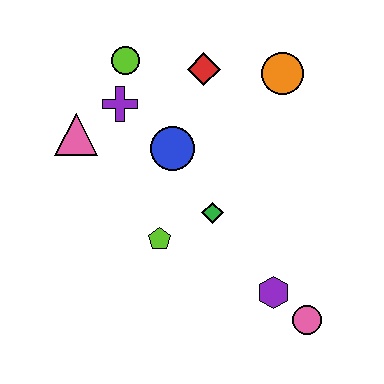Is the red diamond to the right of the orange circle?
No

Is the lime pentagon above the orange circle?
No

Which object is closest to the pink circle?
The purple hexagon is closest to the pink circle.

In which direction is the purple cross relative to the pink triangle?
The purple cross is to the right of the pink triangle.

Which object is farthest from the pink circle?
The lime circle is farthest from the pink circle.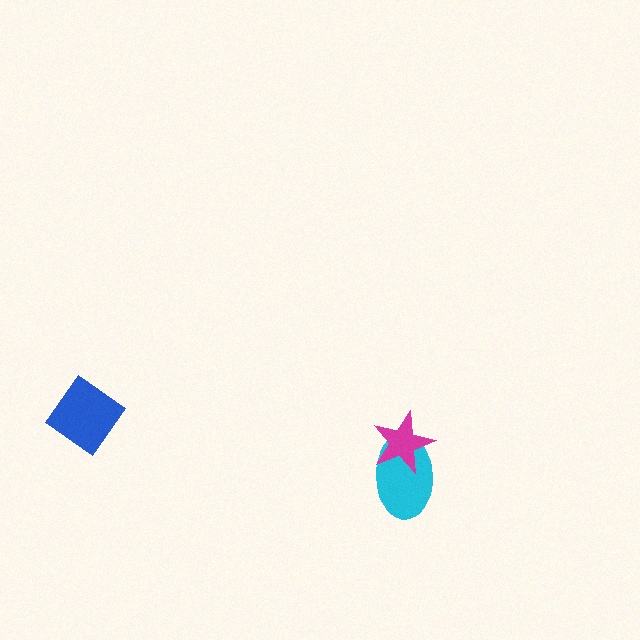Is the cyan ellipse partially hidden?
Yes, it is partially covered by another shape.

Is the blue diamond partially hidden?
No, no other shape covers it.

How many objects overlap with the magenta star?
1 object overlaps with the magenta star.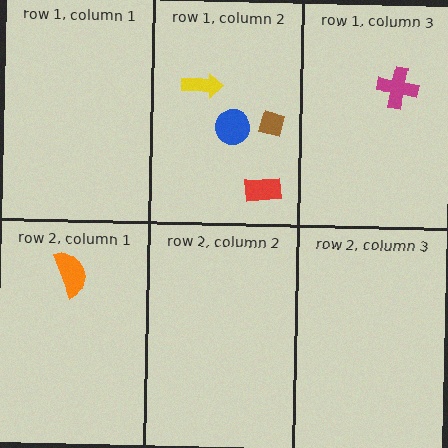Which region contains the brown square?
The row 1, column 2 region.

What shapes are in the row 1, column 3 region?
The magenta cross.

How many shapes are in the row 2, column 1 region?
1.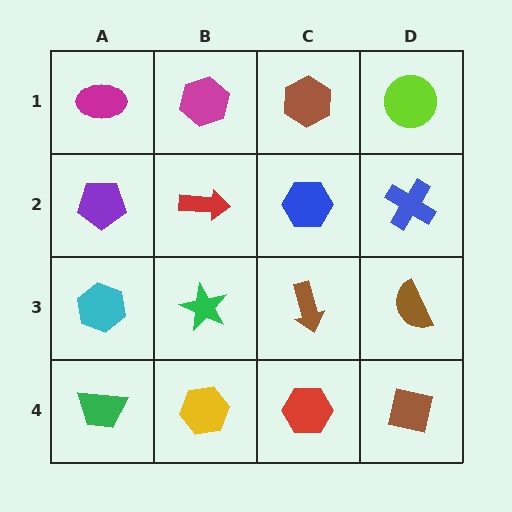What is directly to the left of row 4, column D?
A red hexagon.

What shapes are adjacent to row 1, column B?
A red arrow (row 2, column B), a magenta ellipse (row 1, column A), a brown hexagon (row 1, column C).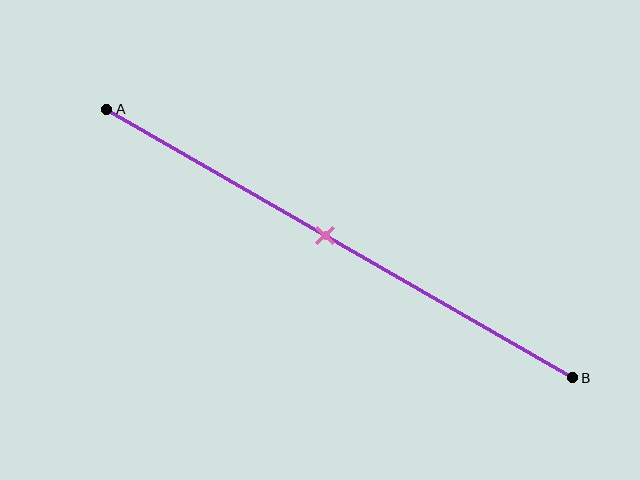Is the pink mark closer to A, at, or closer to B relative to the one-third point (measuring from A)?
The pink mark is closer to point B than the one-third point of segment AB.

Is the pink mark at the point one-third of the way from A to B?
No, the mark is at about 45% from A, not at the 33% one-third point.